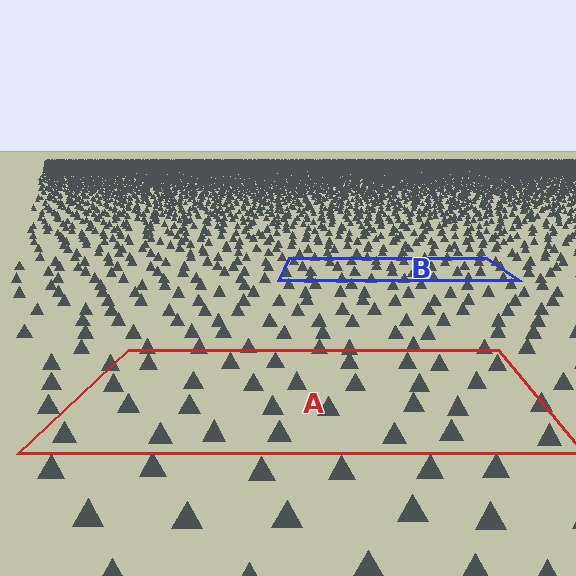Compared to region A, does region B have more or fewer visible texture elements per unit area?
Region B has more texture elements per unit area — they are packed more densely because it is farther away.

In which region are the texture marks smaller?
The texture marks are smaller in region B, because it is farther away.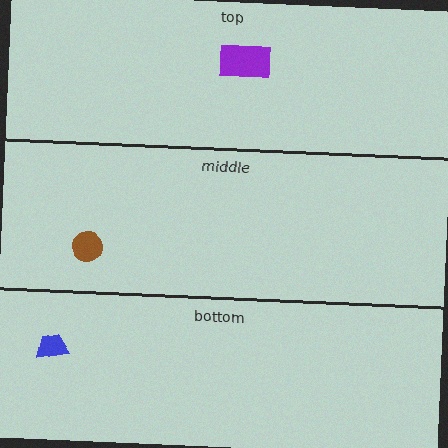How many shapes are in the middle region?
1.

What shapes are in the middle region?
The brown circle.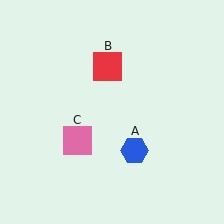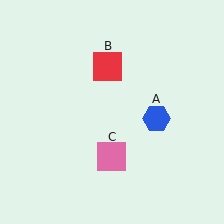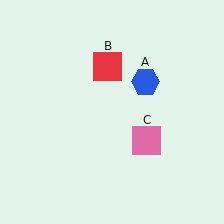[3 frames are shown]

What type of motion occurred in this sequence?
The blue hexagon (object A), pink square (object C) rotated counterclockwise around the center of the scene.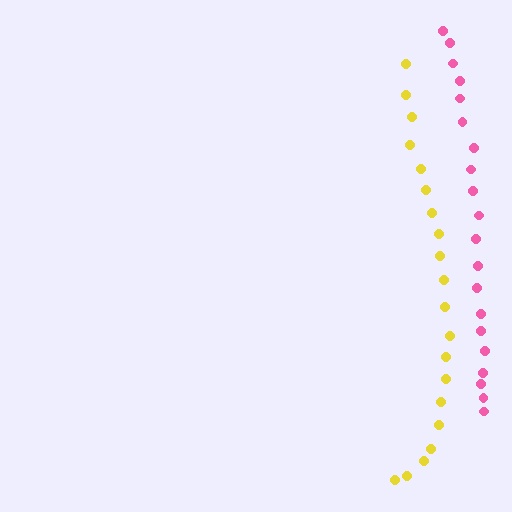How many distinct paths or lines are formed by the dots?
There are 2 distinct paths.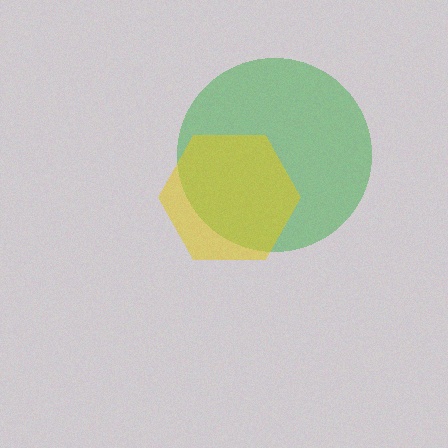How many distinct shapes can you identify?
There are 2 distinct shapes: a green circle, a yellow hexagon.